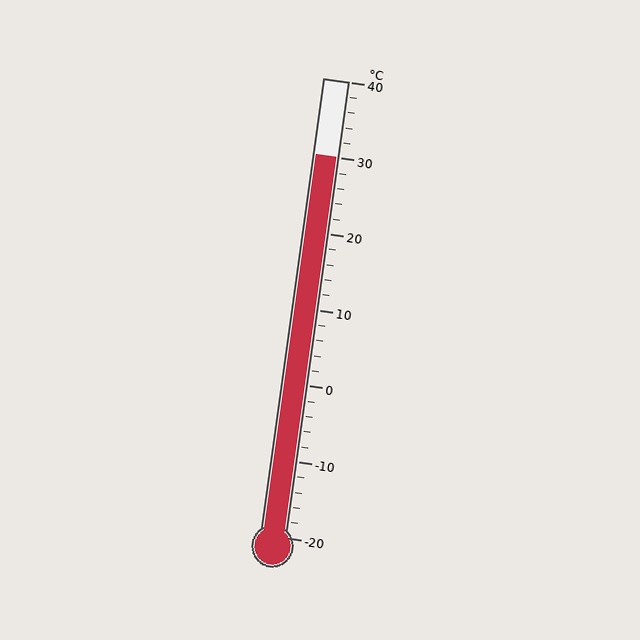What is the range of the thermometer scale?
The thermometer scale ranges from -20°C to 40°C.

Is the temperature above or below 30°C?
The temperature is at 30°C.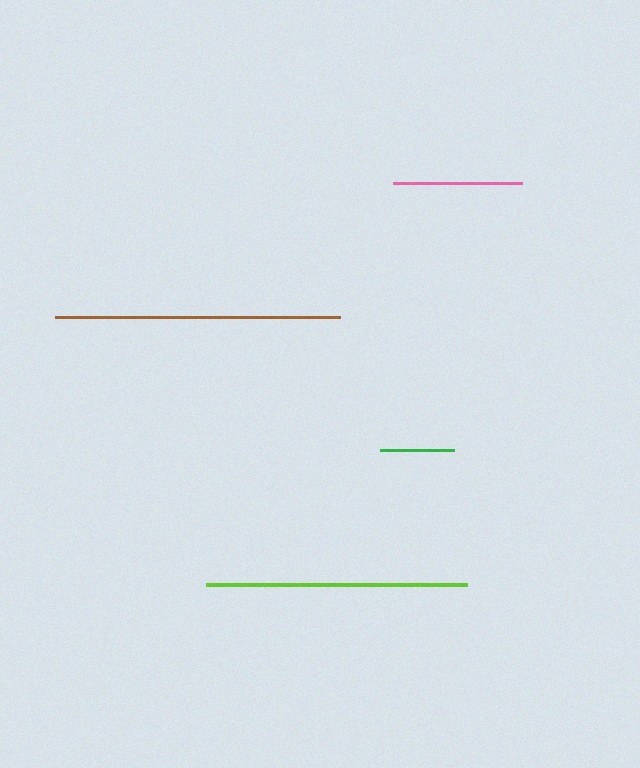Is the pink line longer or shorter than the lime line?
The lime line is longer than the pink line.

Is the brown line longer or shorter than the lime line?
The brown line is longer than the lime line.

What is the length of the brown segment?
The brown segment is approximately 285 pixels long.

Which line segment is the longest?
The brown line is the longest at approximately 285 pixels.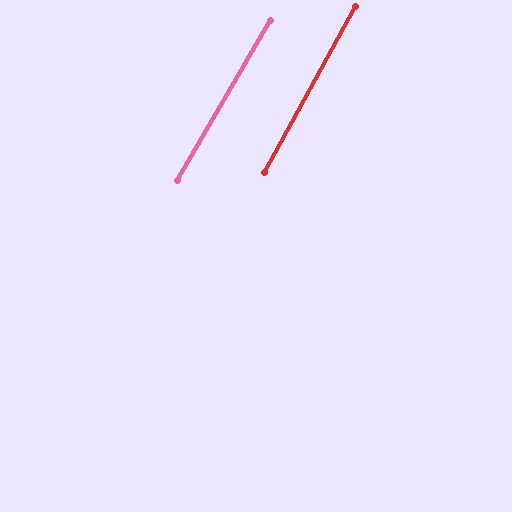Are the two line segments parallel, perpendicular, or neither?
Parallel — their directions differ by only 1.3°.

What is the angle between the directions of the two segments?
Approximately 1 degree.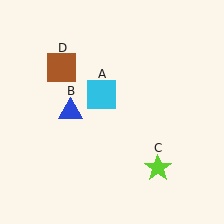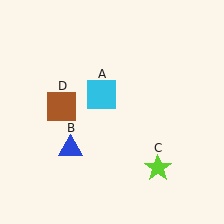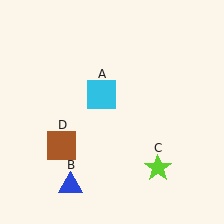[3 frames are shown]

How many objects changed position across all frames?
2 objects changed position: blue triangle (object B), brown square (object D).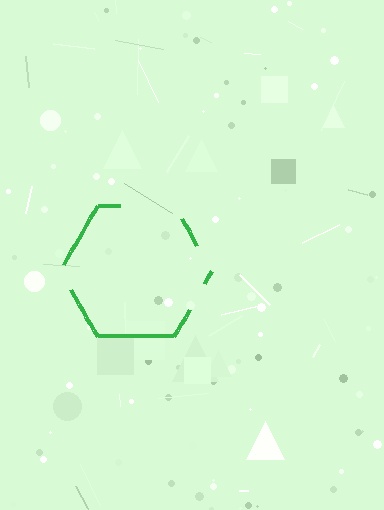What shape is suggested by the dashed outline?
The dashed outline suggests a hexagon.